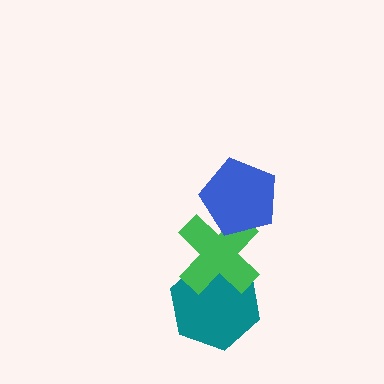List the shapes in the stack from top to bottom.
From top to bottom: the blue pentagon, the green cross, the teal hexagon.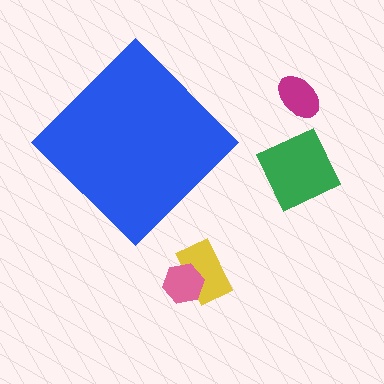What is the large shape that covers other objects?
A blue diamond.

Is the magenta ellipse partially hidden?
No, the magenta ellipse is fully visible.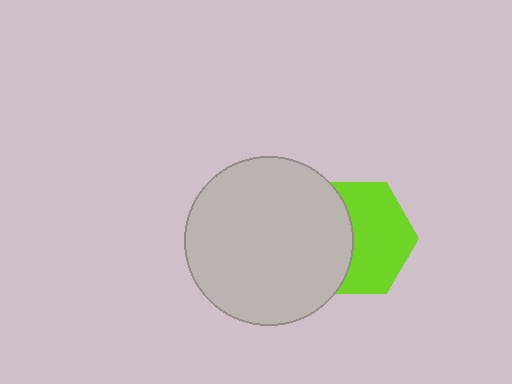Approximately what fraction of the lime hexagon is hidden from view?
Roughly 42% of the lime hexagon is hidden behind the light gray circle.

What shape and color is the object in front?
The object in front is a light gray circle.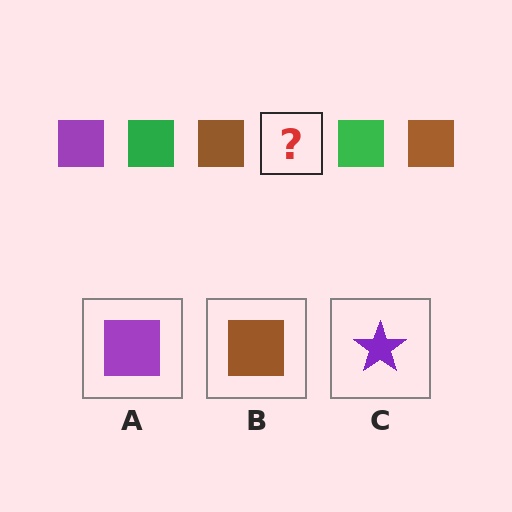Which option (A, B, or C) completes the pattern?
A.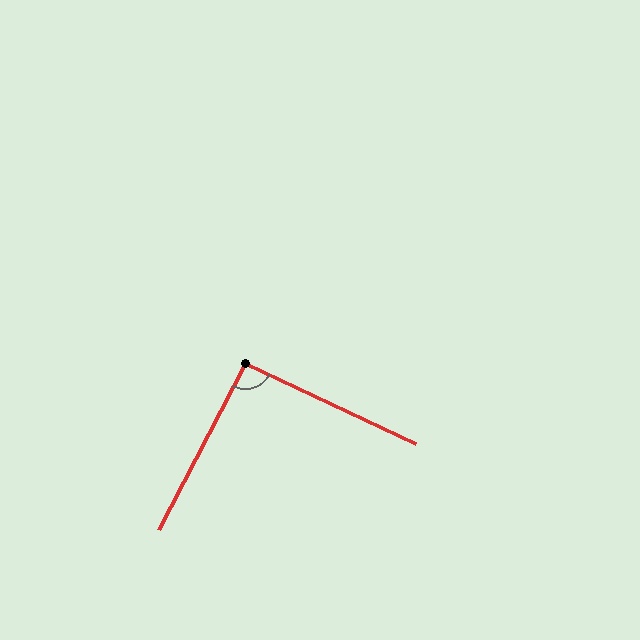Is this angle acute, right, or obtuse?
It is approximately a right angle.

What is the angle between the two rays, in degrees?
Approximately 92 degrees.